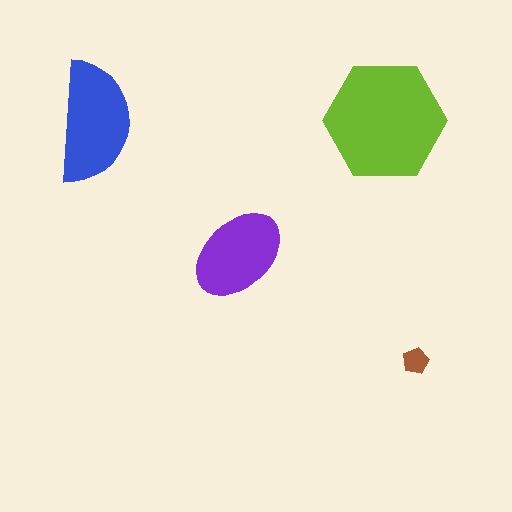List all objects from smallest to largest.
The brown pentagon, the purple ellipse, the blue semicircle, the lime hexagon.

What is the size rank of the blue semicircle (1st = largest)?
2nd.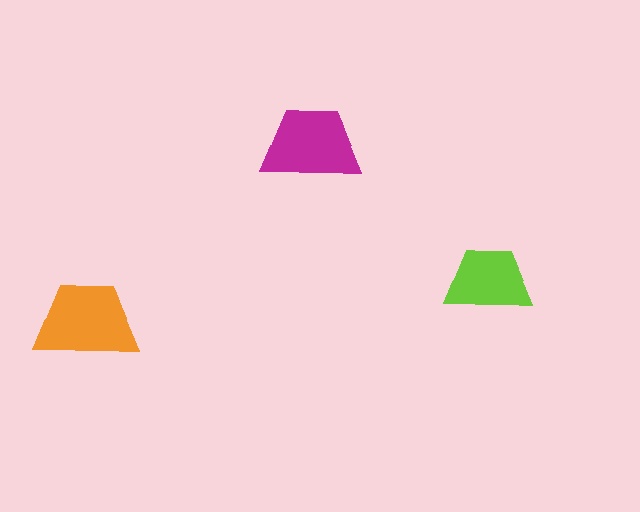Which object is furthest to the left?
The orange trapezoid is leftmost.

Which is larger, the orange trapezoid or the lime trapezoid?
The orange one.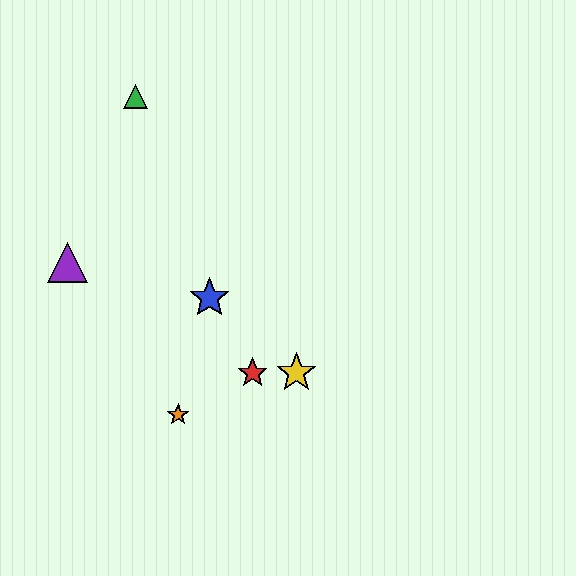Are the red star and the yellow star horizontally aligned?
Yes, both are at y≈373.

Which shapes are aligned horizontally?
The red star, the yellow star are aligned horizontally.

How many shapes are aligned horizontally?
2 shapes (the red star, the yellow star) are aligned horizontally.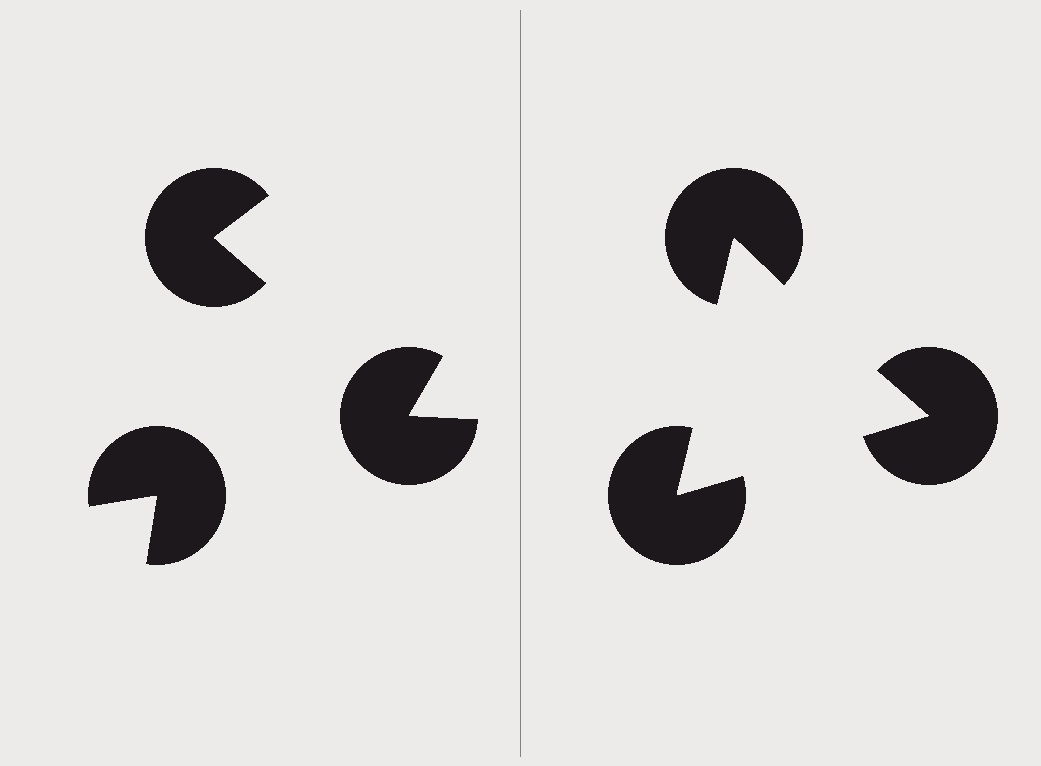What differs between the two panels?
The pac-man discs are positioned identically on both sides; only the wedge orientations differ. On the right they align to a triangle; on the left they are misaligned.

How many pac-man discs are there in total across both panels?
6 — 3 on each side.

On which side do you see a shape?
An illusory triangle appears on the right side. On the left side the wedge cuts are rotated, so no coherent shape forms.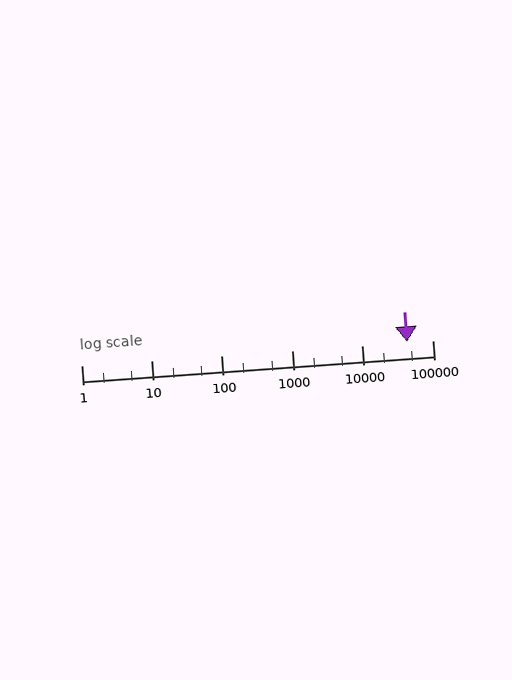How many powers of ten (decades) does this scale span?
The scale spans 5 decades, from 1 to 100000.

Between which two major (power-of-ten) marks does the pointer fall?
The pointer is between 10000 and 100000.